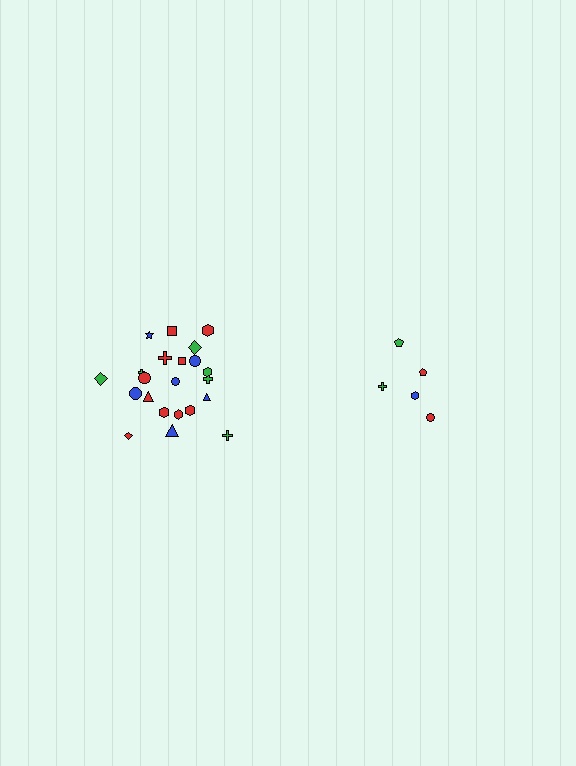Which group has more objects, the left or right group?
The left group.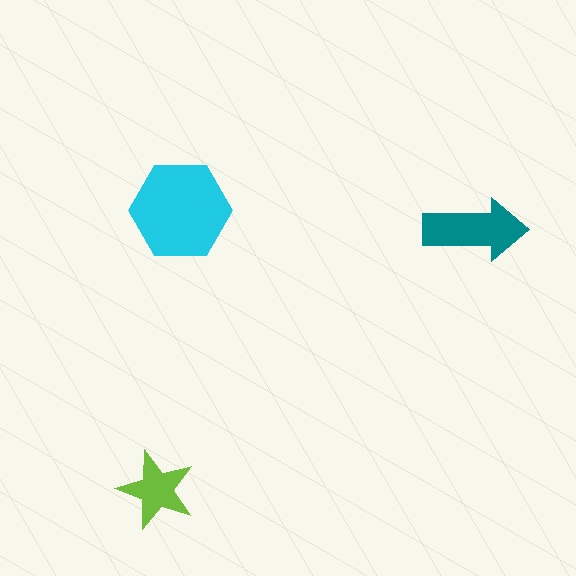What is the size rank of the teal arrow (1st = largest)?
2nd.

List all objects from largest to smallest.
The cyan hexagon, the teal arrow, the lime star.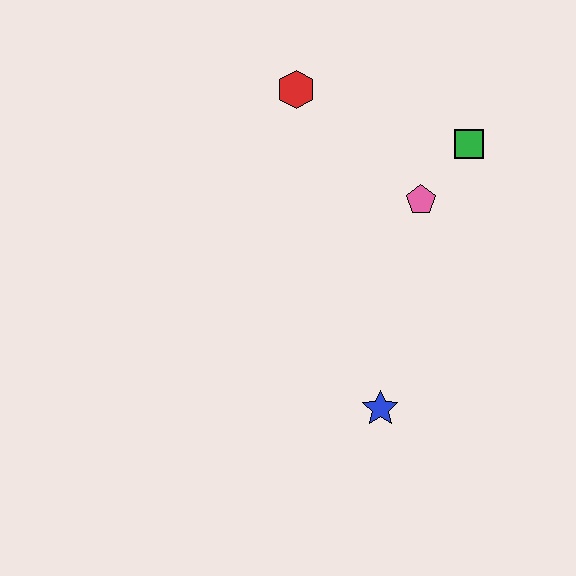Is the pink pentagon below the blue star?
No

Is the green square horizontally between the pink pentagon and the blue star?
No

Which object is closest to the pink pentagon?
The green square is closest to the pink pentagon.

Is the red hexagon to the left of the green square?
Yes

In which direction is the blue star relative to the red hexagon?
The blue star is below the red hexagon.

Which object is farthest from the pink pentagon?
The blue star is farthest from the pink pentagon.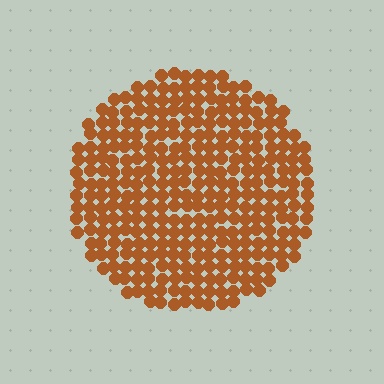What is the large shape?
The large shape is a circle.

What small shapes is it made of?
It is made of small circles.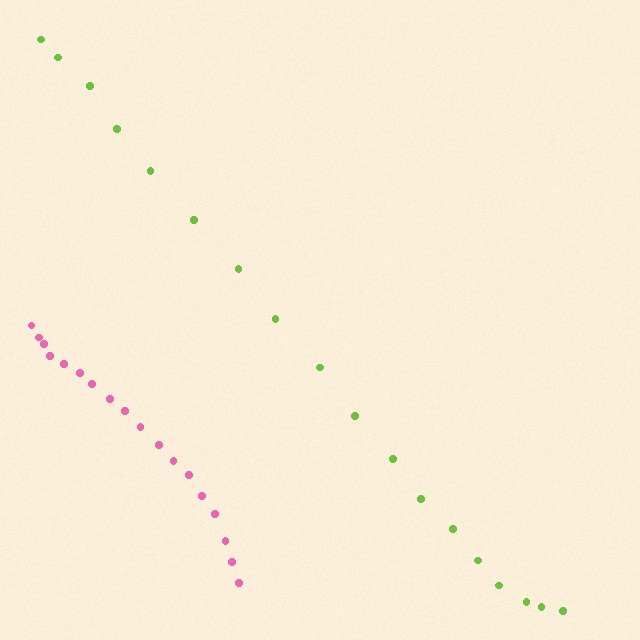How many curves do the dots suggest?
There are 2 distinct paths.